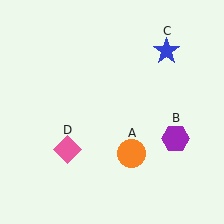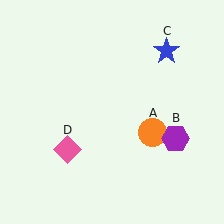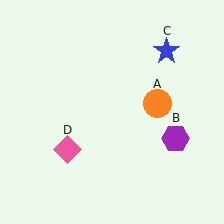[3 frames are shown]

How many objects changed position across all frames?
1 object changed position: orange circle (object A).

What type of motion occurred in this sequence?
The orange circle (object A) rotated counterclockwise around the center of the scene.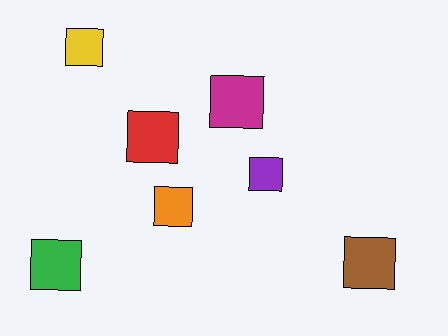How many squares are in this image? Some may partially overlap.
There are 7 squares.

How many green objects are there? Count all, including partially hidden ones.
There is 1 green object.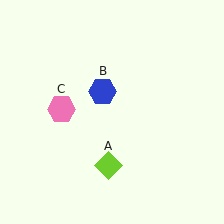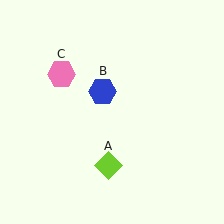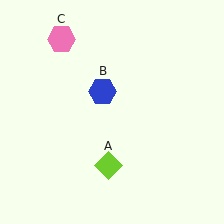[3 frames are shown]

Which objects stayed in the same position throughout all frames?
Lime diamond (object A) and blue hexagon (object B) remained stationary.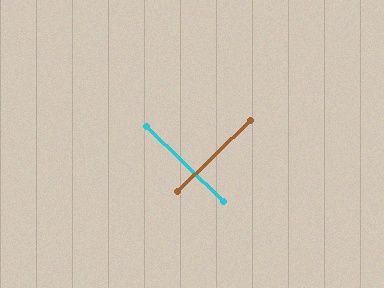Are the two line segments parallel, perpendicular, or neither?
Perpendicular — they meet at approximately 88°.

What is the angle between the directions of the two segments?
Approximately 88 degrees.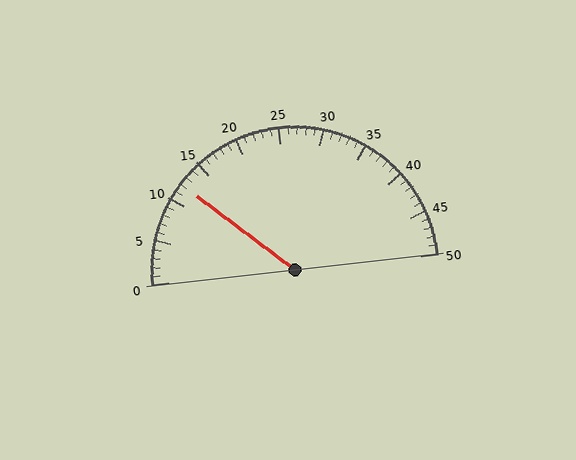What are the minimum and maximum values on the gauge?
The gauge ranges from 0 to 50.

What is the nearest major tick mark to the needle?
The nearest major tick mark is 10.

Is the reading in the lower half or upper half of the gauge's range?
The reading is in the lower half of the range (0 to 50).